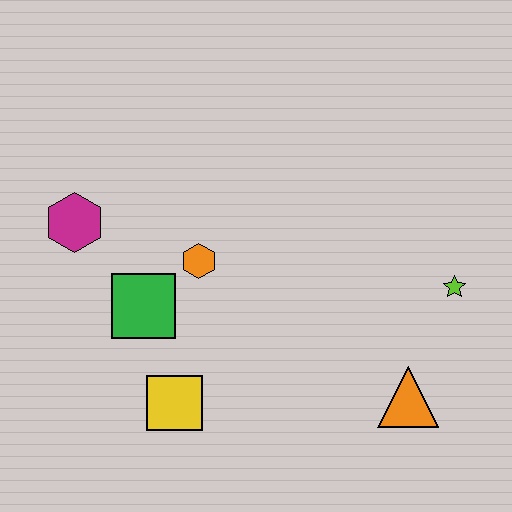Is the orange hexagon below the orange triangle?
No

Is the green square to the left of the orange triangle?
Yes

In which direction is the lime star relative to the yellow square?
The lime star is to the right of the yellow square.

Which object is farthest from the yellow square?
The lime star is farthest from the yellow square.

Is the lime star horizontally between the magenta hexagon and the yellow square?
No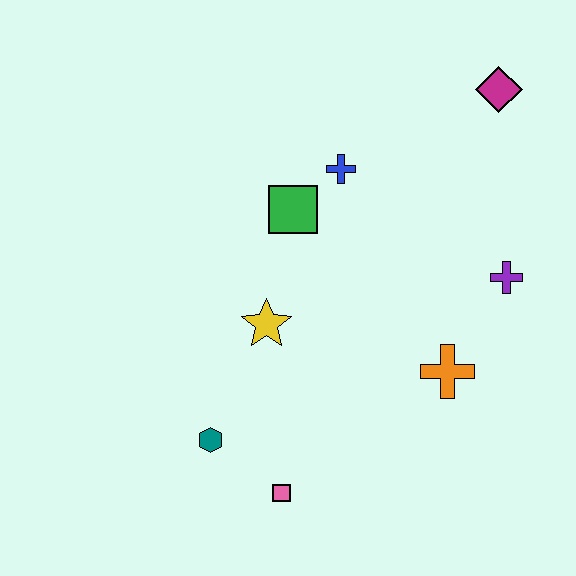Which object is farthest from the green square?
The pink square is farthest from the green square.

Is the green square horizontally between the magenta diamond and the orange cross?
No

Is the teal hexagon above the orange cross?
No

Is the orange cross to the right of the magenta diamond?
No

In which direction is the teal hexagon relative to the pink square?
The teal hexagon is to the left of the pink square.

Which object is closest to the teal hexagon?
The pink square is closest to the teal hexagon.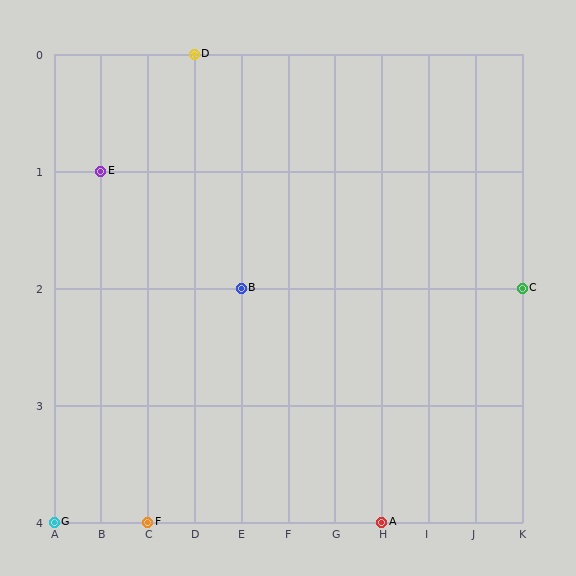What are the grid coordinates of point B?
Point B is at grid coordinates (E, 2).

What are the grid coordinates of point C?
Point C is at grid coordinates (K, 2).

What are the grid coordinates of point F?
Point F is at grid coordinates (C, 4).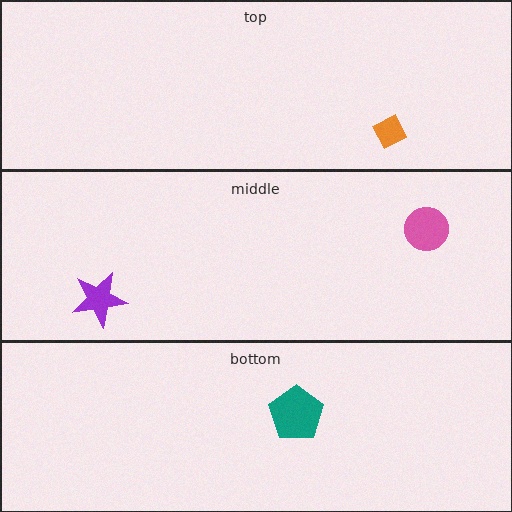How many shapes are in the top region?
1.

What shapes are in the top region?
The orange diamond.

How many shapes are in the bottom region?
1.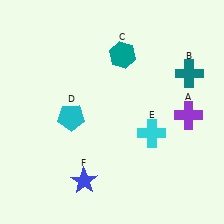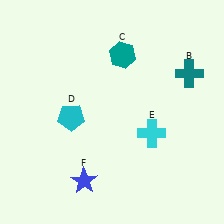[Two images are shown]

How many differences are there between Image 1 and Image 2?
There is 1 difference between the two images.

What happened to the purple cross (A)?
The purple cross (A) was removed in Image 2. It was in the bottom-right area of Image 1.